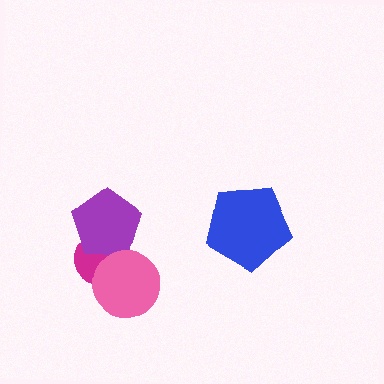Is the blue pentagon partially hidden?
No, no other shape covers it.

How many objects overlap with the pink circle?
1 object overlaps with the pink circle.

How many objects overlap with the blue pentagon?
0 objects overlap with the blue pentagon.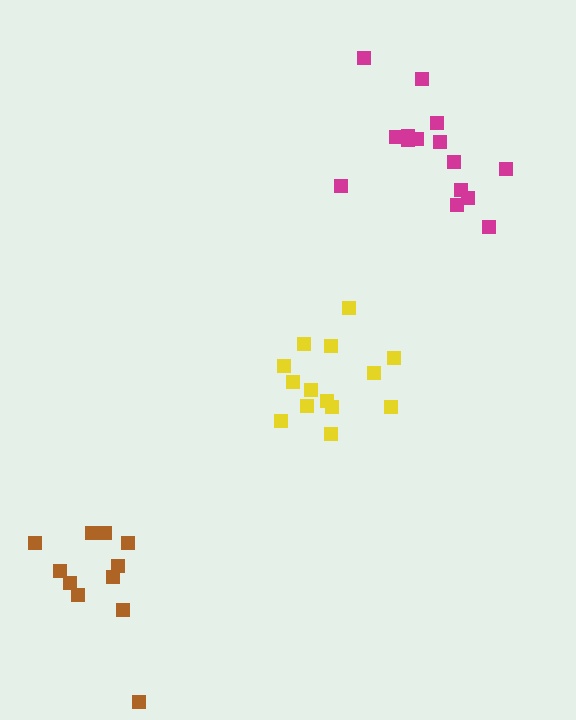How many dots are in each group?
Group 1: 11 dots, Group 2: 15 dots, Group 3: 14 dots (40 total).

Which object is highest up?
The magenta cluster is topmost.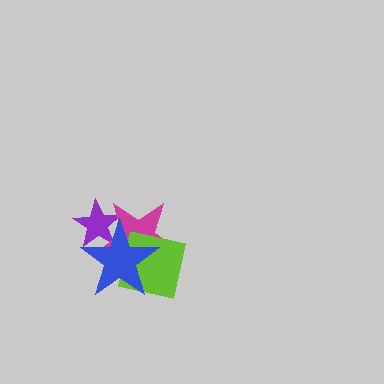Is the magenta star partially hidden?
Yes, it is partially covered by another shape.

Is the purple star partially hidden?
Yes, it is partially covered by another shape.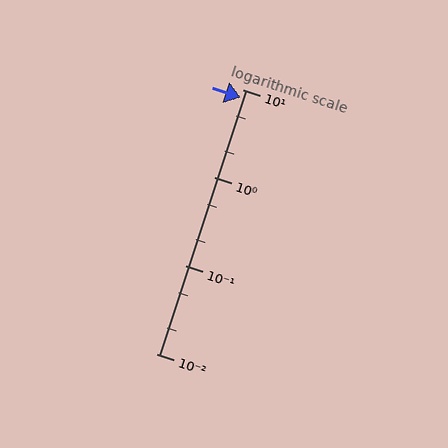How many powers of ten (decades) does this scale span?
The scale spans 3 decades, from 0.01 to 10.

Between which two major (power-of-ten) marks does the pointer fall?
The pointer is between 1 and 10.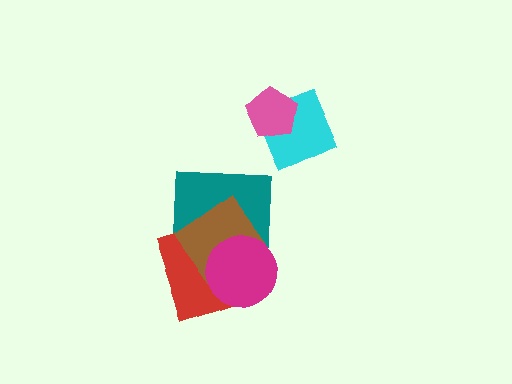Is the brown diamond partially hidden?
Yes, it is partially covered by another shape.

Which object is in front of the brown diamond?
The magenta circle is in front of the brown diamond.